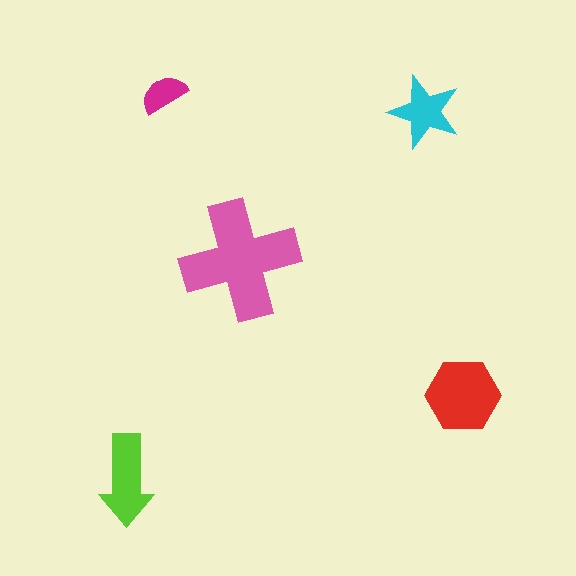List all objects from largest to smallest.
The pink cross, the red hexagon, the lime arrow, the cyan star, the magenta semicircle.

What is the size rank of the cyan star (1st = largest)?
4th.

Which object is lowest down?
The lime arrow is bottommost.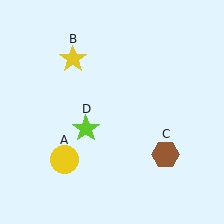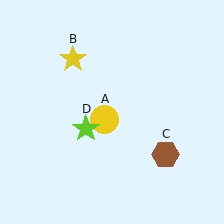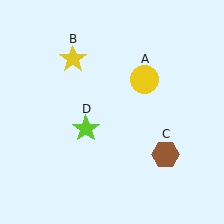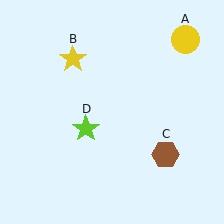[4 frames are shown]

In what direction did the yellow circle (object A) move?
The yellow circle (object A) moved up and to the right.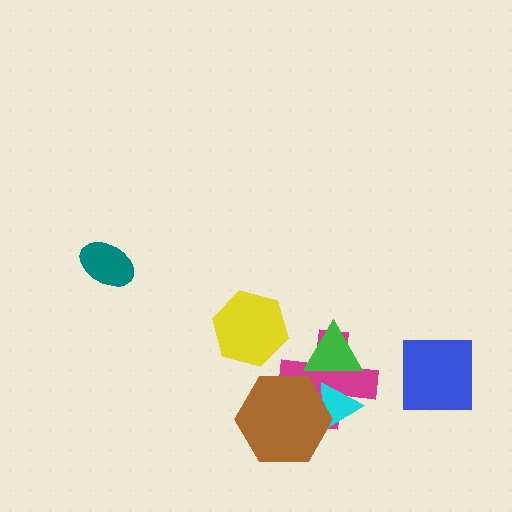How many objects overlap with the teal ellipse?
0 objects overlap with the teal ellipse.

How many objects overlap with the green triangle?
2 objects overlap with the green triangle.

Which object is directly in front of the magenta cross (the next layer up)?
The green triangle is directly in front of the magenta cross.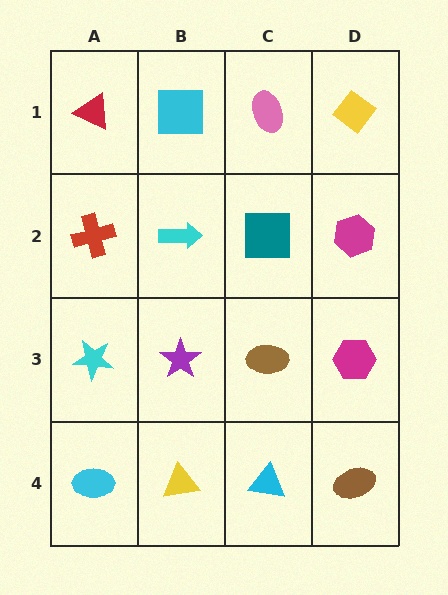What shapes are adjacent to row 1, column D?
A magenta hexagon (row 2, column D), a pink ellipse (row 1, column C).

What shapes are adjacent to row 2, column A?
A red triangle (row 1, column A), a cyan star (row 3, column A), a cyan arrow (row 2, column B).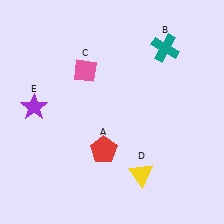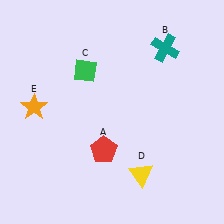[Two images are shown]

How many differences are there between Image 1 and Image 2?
There are 2 differences between the two images.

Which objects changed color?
C changed from pink to green. E changed from purple to orange.